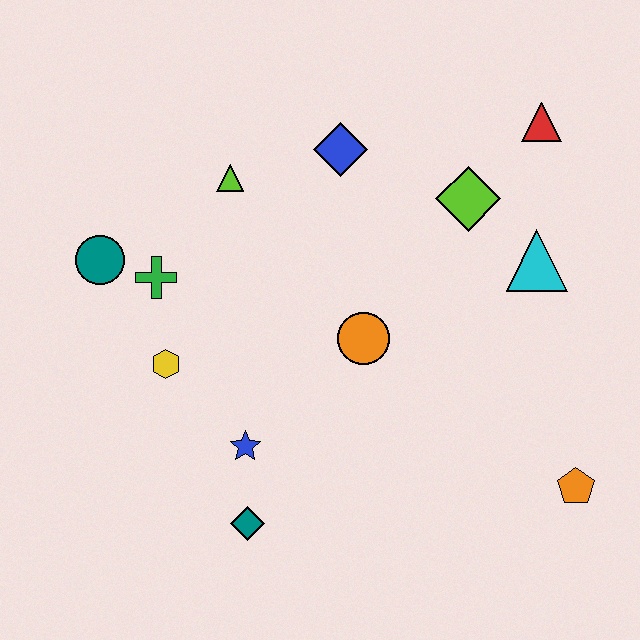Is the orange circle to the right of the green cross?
Yes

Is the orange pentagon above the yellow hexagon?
No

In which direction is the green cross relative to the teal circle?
The green cross is to the right of the teal circle.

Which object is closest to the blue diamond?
The lime triangle is closest to the blue diamond.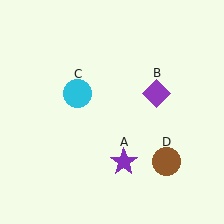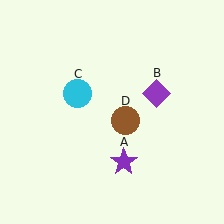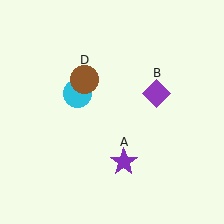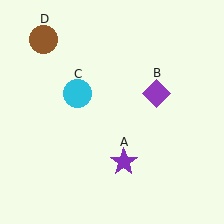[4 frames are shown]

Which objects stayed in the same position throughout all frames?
Purple star (object A) and purple diamond (object B) and cyan circle (object C) remained stationary.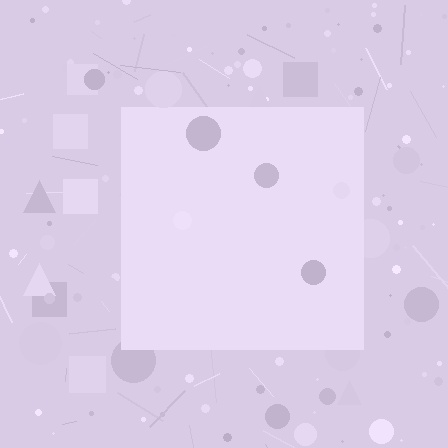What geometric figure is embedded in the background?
A square is embedded in the background.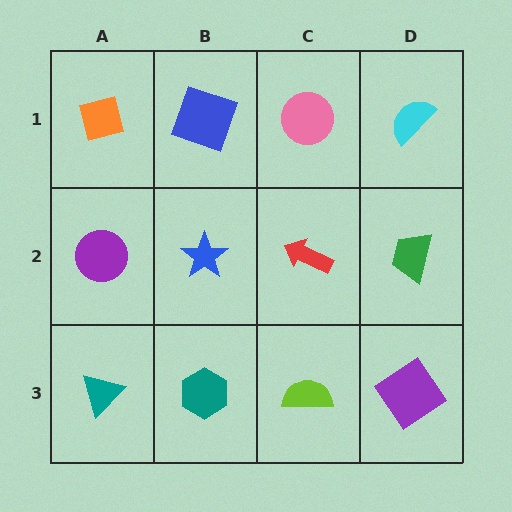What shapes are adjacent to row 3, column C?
A red arrow (row 2, column C), a teal hexagon (row 3, column B), a purple diamond (row 3, column D).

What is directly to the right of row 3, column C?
A purple diamond.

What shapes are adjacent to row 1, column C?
A red arrow (row 2, column C), a blue square (row 1, column B), a cyan semicircle (row 1, column D).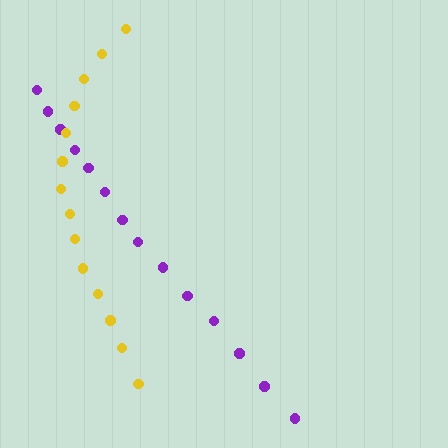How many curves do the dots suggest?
There are 2 distinct paths.